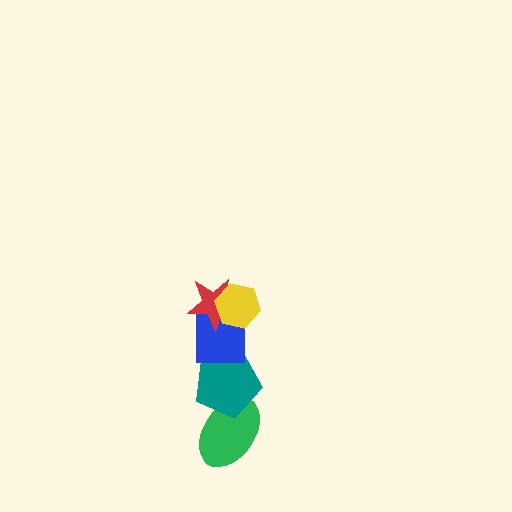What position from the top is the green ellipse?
The green ellipse is 5th from the top.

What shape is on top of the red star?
The yellow hexagon is on top of the red star.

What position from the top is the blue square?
The blue square is 3rd from the top.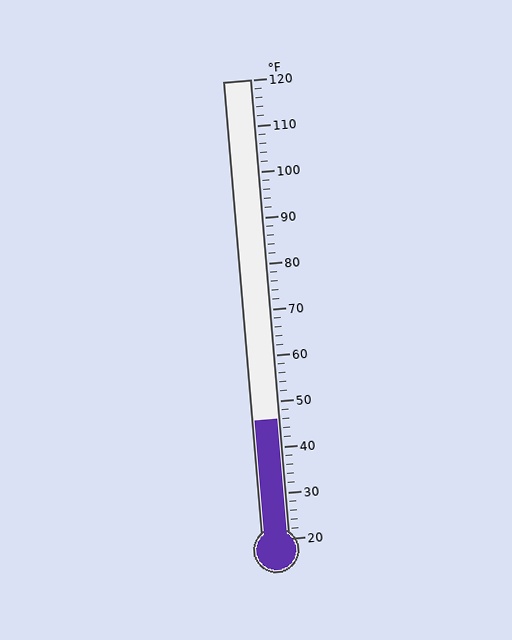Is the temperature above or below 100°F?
The temperature is below 100°F.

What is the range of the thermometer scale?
The thermometer scale ranges from 20°F to 120°F.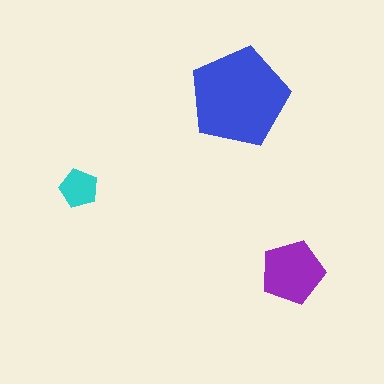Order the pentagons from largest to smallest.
the blue one, the purple one, the cyan one.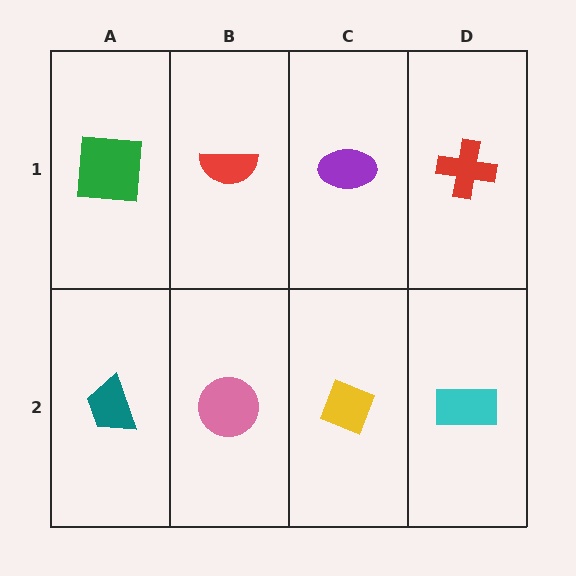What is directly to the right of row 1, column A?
A red semicircle.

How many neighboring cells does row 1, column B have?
3.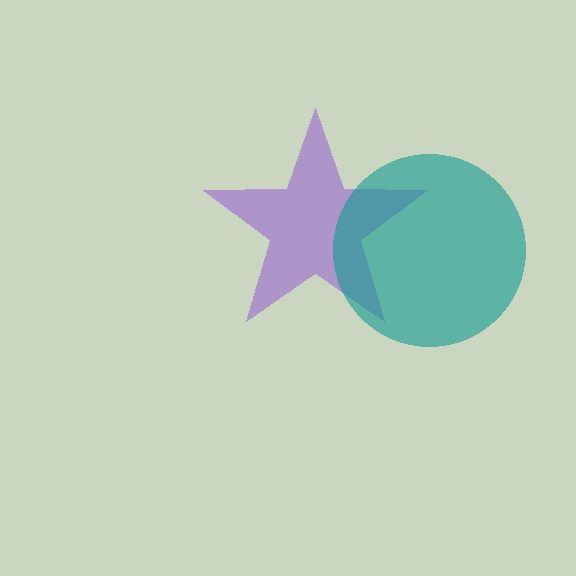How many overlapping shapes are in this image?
There are 2 overlapping shapes in the image.